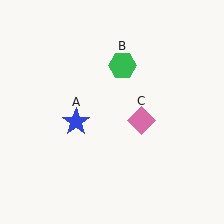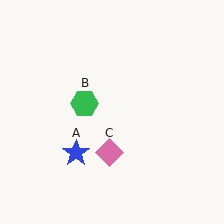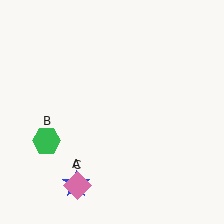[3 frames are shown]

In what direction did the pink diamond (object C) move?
The pink diamond (object C) moved down and to the left.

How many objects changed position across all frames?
3 objects changed position: blue star (object A), green hexagon (object B), pink diamond (object C).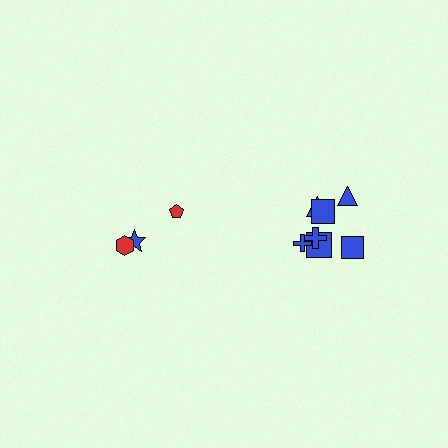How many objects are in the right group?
There are 7 objects.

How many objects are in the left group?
There are 3 objects.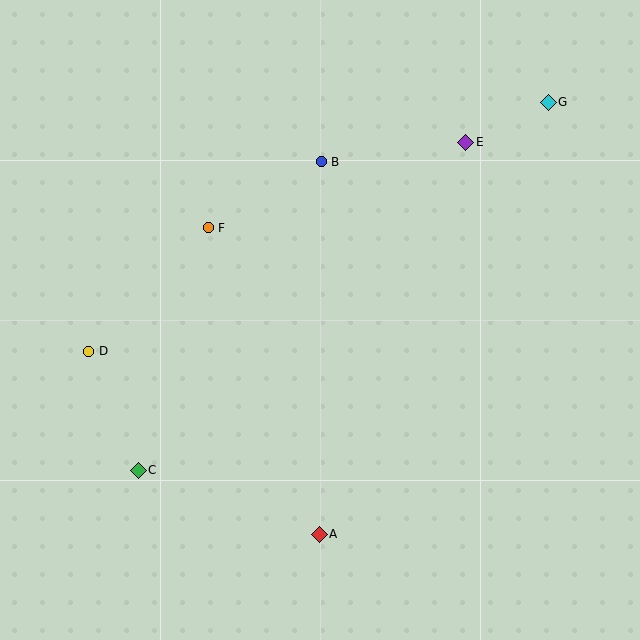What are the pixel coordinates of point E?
Point E is at (466, 142).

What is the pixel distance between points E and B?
The distance between E and B is 146 pixels.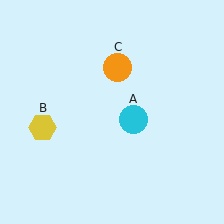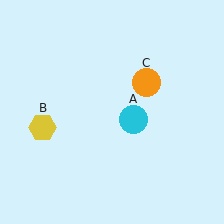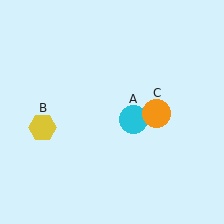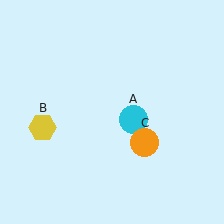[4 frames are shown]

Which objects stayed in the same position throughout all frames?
Cyan circle (object A) and yellow hexagon (object B) remained stationary.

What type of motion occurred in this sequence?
The orange circle (object C) rotated clockwise around the center of the scene.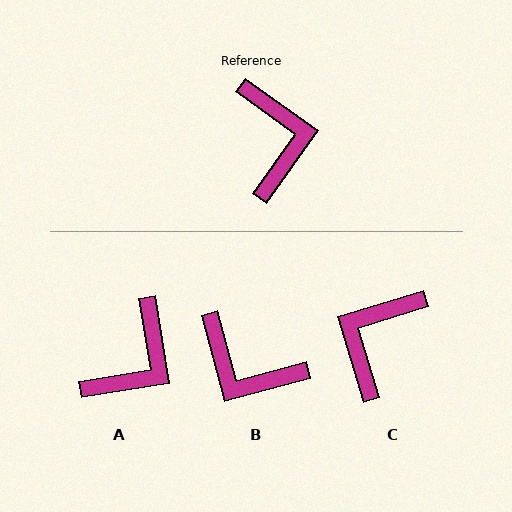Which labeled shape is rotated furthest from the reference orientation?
C, about 143 degrees away.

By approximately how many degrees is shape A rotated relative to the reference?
Approximately 45 degrees clockwise.